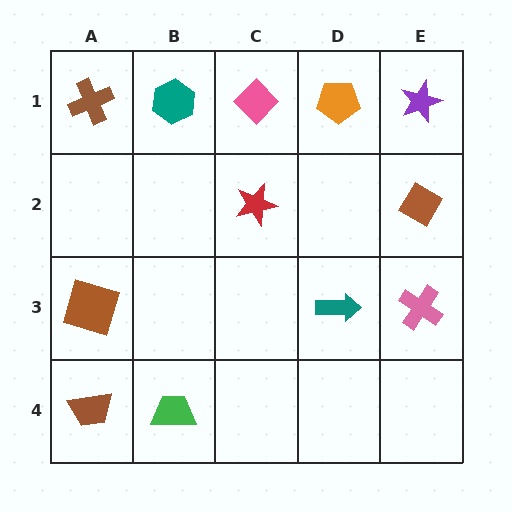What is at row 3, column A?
A brown square.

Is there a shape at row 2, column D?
No, that cell is empty.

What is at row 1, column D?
An orange pentagon.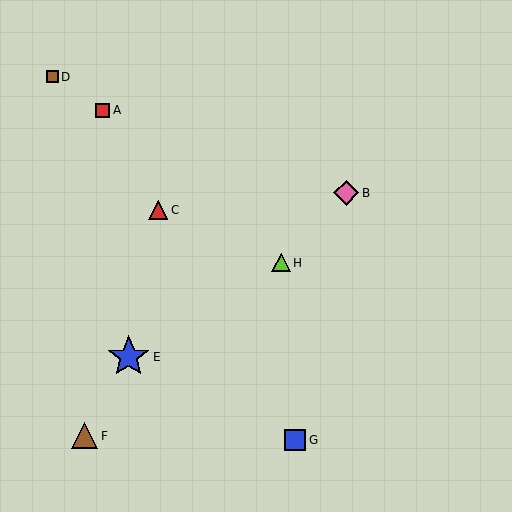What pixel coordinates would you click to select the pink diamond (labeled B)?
Click at (346, 193) to select the pink diamond B.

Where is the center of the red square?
The center of the red square is at (102, 110).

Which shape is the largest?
The blue star (labeled E) is the largest.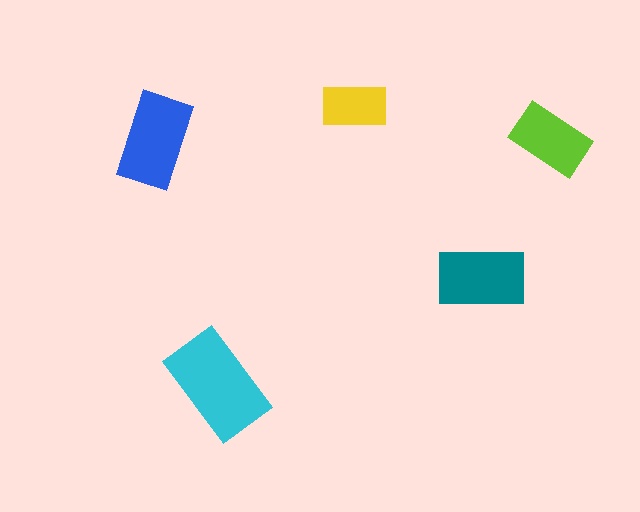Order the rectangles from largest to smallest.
the cyan one, the blue one, the teal one, the lime one, the yellow one.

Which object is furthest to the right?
The lime rectangle is rightmost.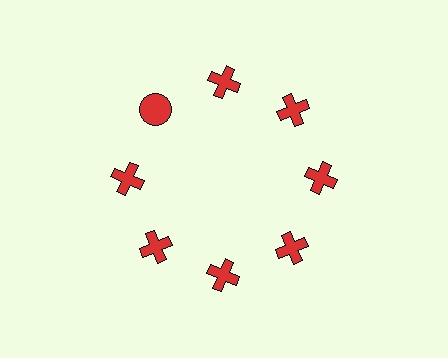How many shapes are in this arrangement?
There are 8 shapes arranged in a ring pattern.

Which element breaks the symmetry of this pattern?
The red circle at roughly the 10 o'clock position breaks the symmetry. All other shapes are red crosses.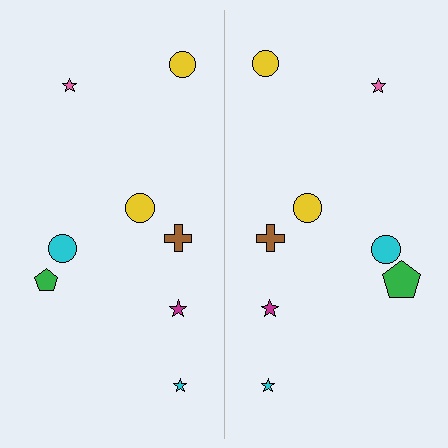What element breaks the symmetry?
The green pentagon on the right side has a different size than its mirror counterpart.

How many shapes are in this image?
There are 16 shapes in this image.